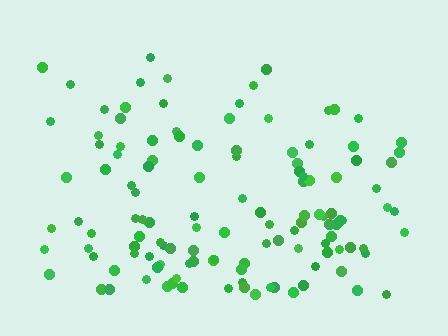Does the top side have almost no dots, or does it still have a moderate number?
Still a moderate number, just noticeably fewer than the bottom.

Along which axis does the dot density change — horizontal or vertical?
Vertical.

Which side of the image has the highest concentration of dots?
The bottom.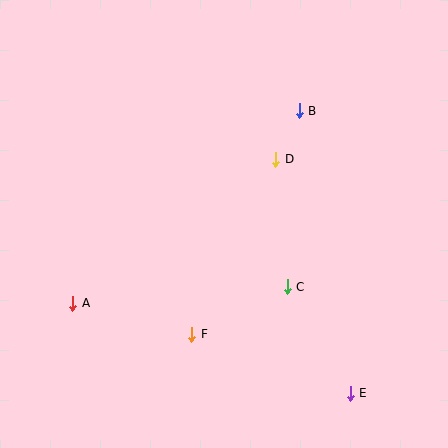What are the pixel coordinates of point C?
Point C is at (287, 287).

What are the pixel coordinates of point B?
Point B is at (299, 111).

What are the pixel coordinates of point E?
Point E is at (350, 393).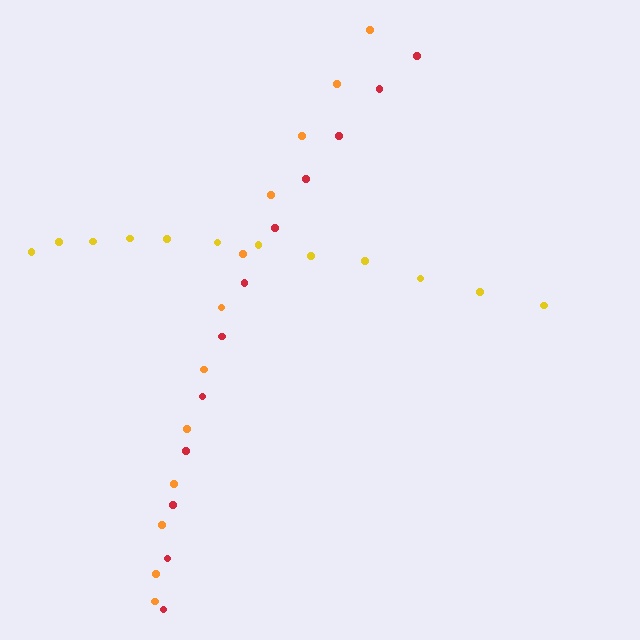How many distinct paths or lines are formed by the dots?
There are 3 distinct paths.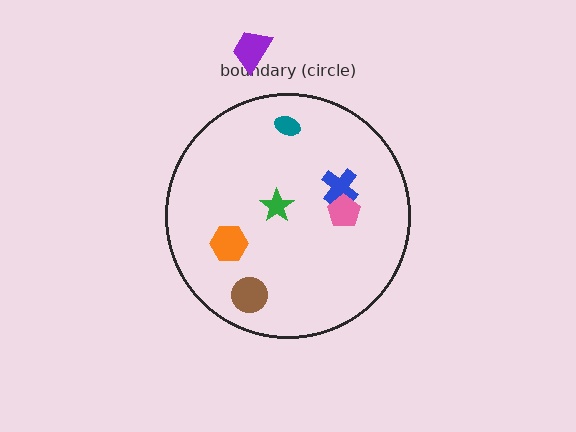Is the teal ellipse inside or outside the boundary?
Inside.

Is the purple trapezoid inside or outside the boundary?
Outside.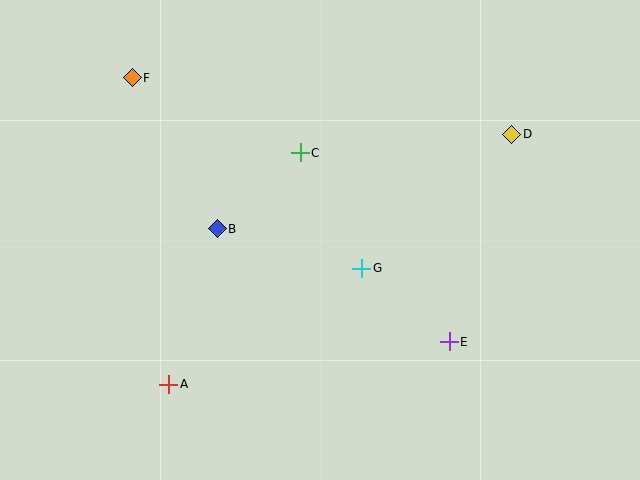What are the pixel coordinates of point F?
Point F is at (132, 78).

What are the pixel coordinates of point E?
Point E is at (449, 342).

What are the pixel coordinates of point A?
Point A is at (169, 384).